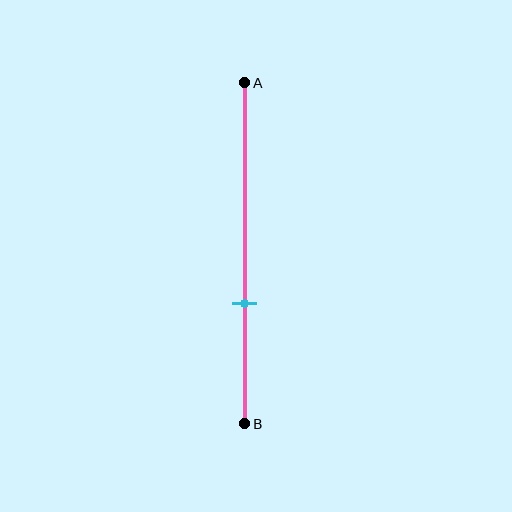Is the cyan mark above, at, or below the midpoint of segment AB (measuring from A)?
The cyan mark is below the midpoint of segment AB.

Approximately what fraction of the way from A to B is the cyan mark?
The cyan mark is approximately 65% of the way from A to B.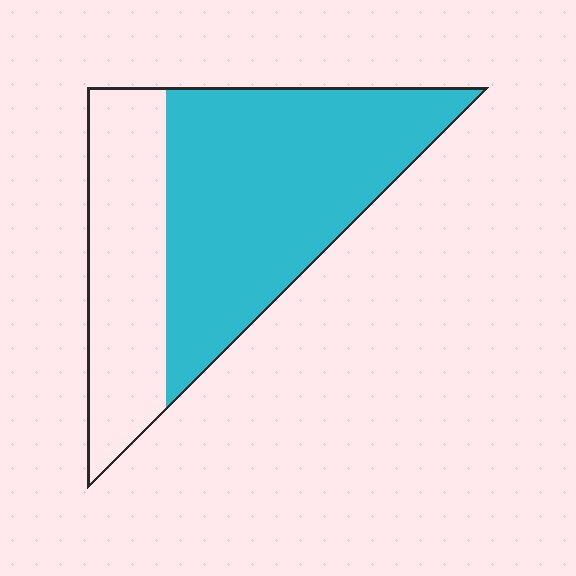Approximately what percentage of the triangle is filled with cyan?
Approximately 65%.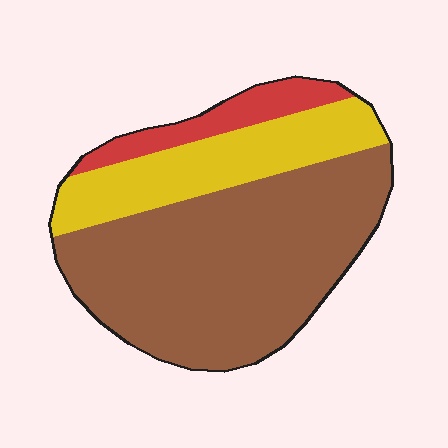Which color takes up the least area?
Red, at roughly 10%.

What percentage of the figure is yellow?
Yellow covers roughly 25% of the figure.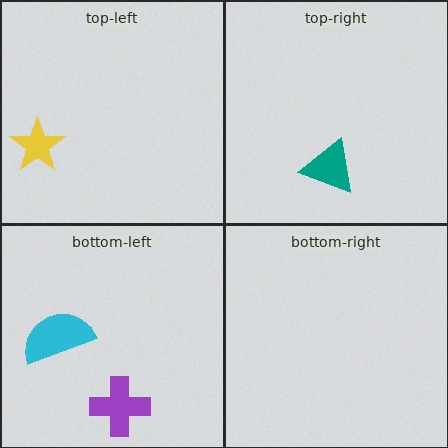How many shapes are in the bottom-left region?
2.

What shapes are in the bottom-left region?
The purple cross, the cyan semicircle.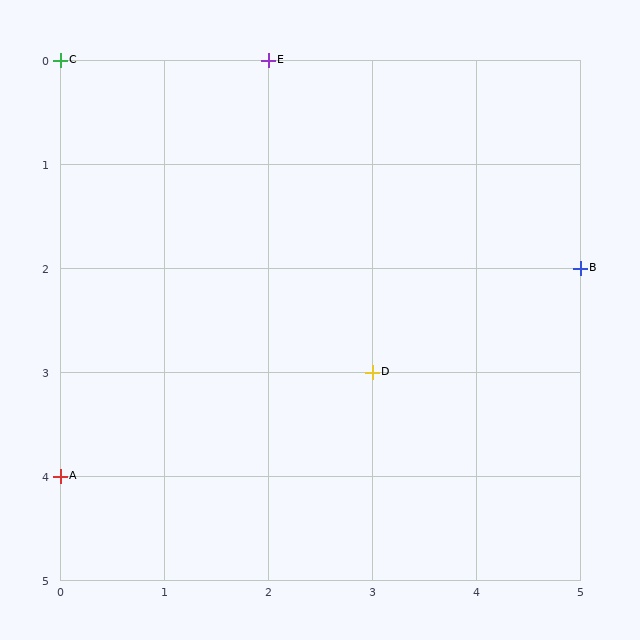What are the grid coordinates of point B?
Point B is at grid coordinates (5, 2).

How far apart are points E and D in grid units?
Points E and D are 1 column and 3 rows apart (about 3.2 grid units diagonally).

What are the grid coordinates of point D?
Point D is at grid coordinates (3, 3).